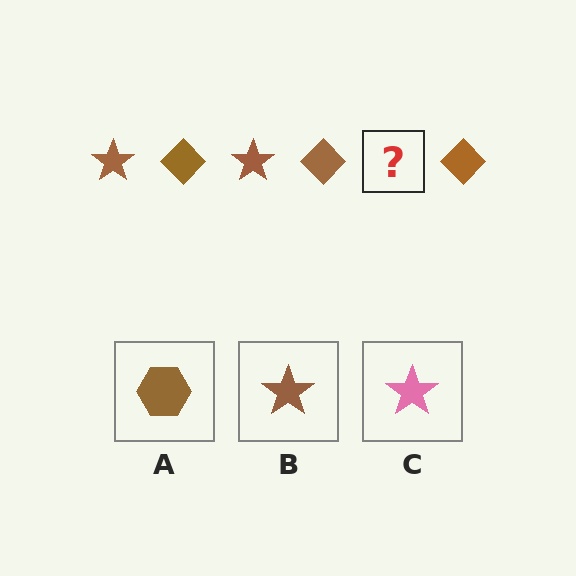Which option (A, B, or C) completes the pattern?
B.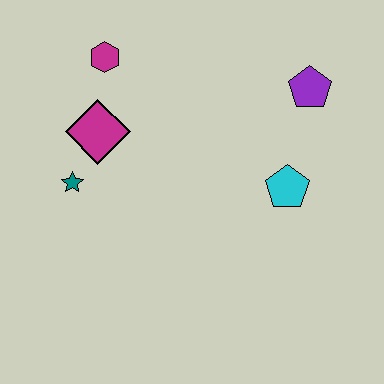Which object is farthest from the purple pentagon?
The teal star is farthest from the purple pentagon.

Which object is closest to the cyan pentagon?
The purple pentagon is closest to the cyan pentagon.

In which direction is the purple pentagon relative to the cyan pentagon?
The purple pentagon is above the cyan pentagon.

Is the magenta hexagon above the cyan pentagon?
Yes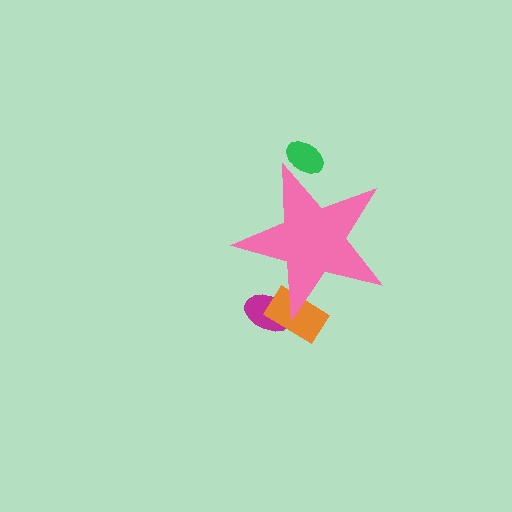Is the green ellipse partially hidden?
Yes, the green ellipse is partially hidden behind the pink star.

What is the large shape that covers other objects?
A pink star.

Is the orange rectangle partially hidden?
Yes, the orange rectangle is partially hidden behind the pink star.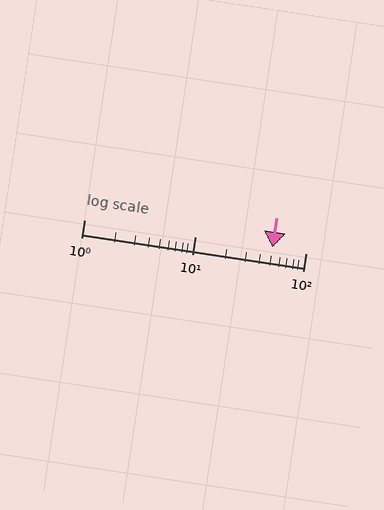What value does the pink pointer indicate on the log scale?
The pointer indicates approximately 50.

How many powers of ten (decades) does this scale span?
The scale spans 2 decades, from 1 to 100.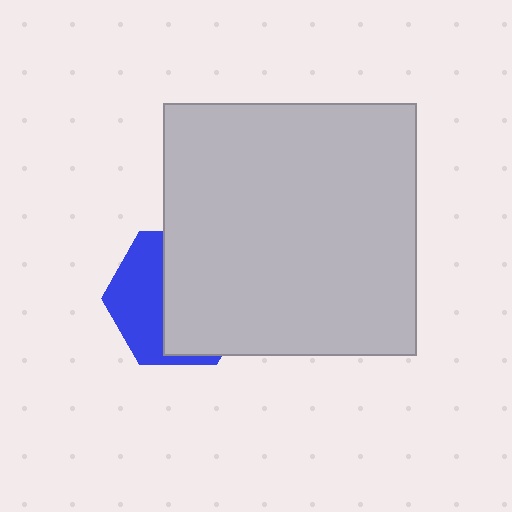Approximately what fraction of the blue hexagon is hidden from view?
Roughly 59% of the blue hexagon is hidden behind the light gray square.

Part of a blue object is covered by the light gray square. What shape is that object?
It is a hexagon.